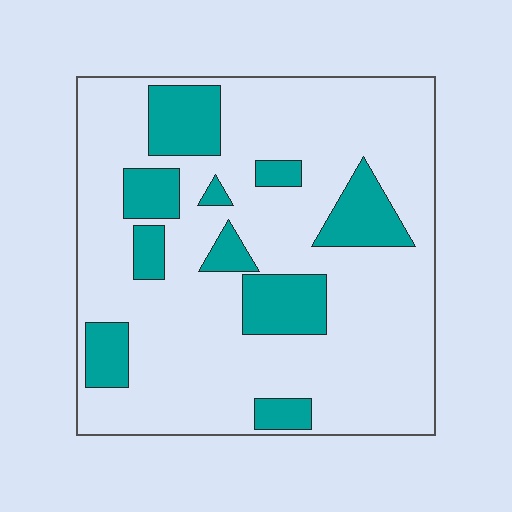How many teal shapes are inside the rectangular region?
10.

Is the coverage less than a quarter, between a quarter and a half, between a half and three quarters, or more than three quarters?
Less than a quarter.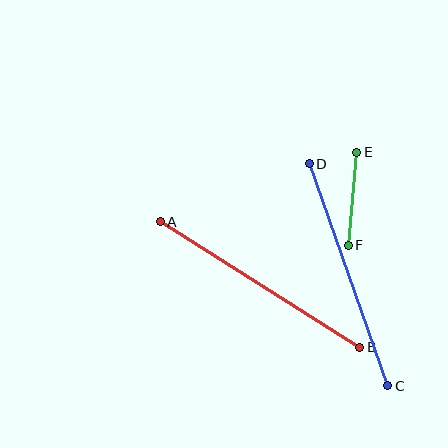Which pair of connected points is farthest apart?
Points A and B are farthest apart.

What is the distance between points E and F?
The distance is approximately 94 pixels.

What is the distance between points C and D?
The distance is approximately 236 pixels.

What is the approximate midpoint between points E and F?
The midpoint is at approximately (352, 199) pixels.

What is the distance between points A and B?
The distance is approximately 236 pixels.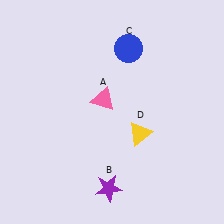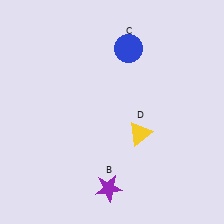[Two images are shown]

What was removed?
The pink triangle (A) was removed in Image 2.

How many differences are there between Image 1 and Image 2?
There is 1 difference between the two images.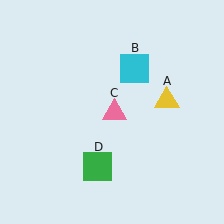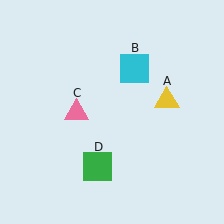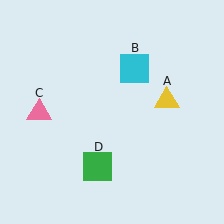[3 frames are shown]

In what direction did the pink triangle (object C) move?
The pink triangle (object C) moved left.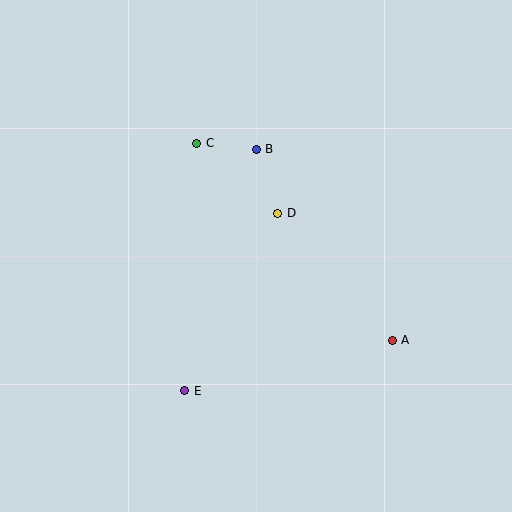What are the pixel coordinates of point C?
Point C is at (197, 143).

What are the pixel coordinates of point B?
Point B is at (256, 149).